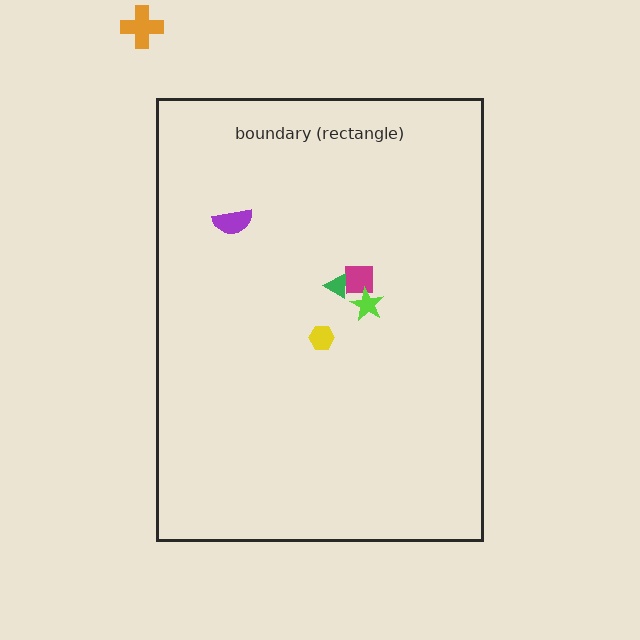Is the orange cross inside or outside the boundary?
Outside.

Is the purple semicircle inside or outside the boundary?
Inside.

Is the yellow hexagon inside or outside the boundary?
Inside.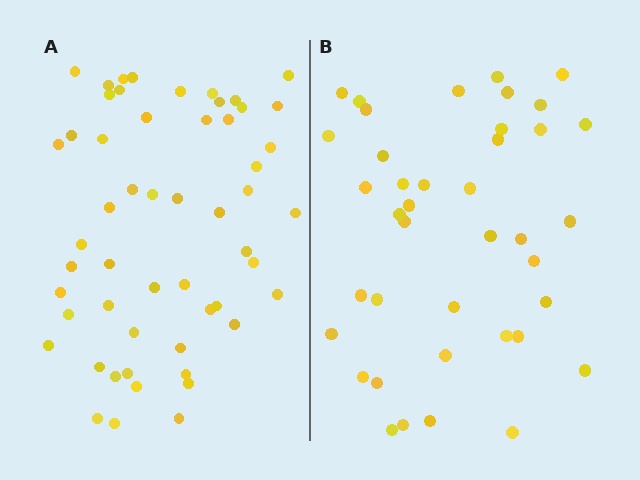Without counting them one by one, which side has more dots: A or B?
Region A (the left region) has more dots.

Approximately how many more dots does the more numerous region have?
Region A has approximately 15 more dots than region B.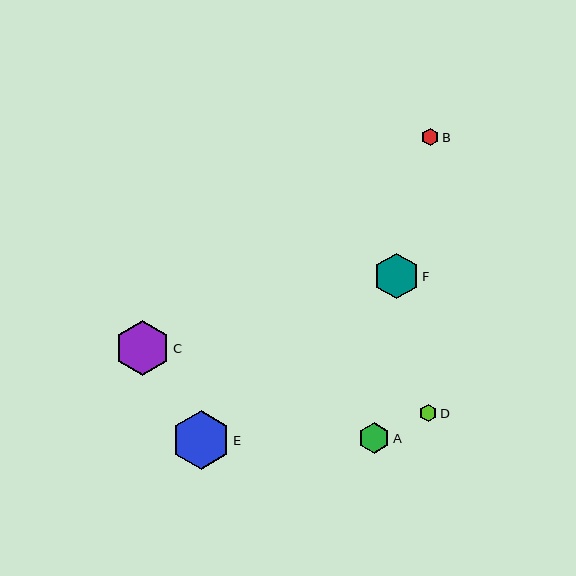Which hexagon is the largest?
Hexagon E is the largest with a size of approximately 58 pixels.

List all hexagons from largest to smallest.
From largest to smallest: E, C, F, A, D, B.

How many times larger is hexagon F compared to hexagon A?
Hexagon F is approximately 1.5 times the size of hexagon A.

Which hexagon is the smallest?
Hexagon B is the smallest with a size of approximately 17 pixels.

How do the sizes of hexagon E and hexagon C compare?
Hexagon E and hexagon C are approximately the same size.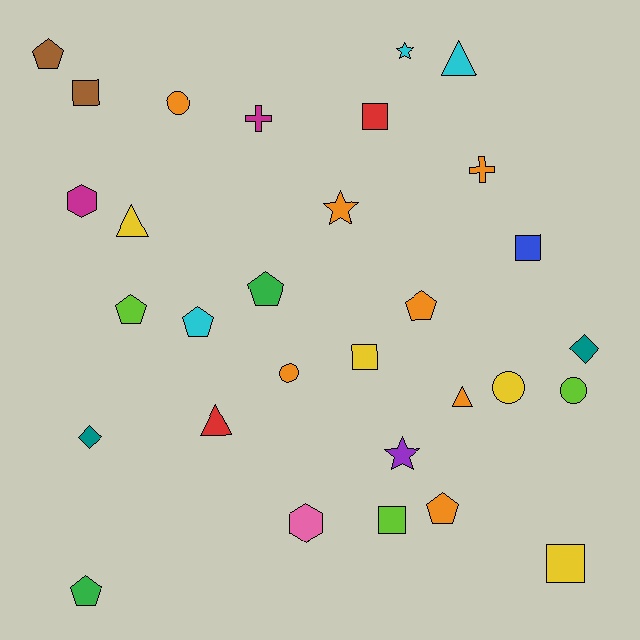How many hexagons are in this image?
There are 2 hexagons.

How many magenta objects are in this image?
There are 2 magenta objects.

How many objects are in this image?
There are 30 objects.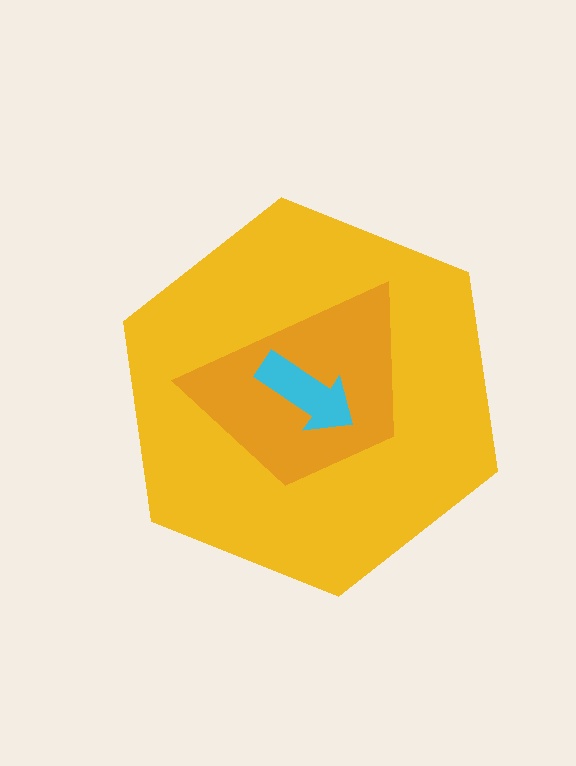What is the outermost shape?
The yellow hexagon.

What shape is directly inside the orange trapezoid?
The cyan arrow.